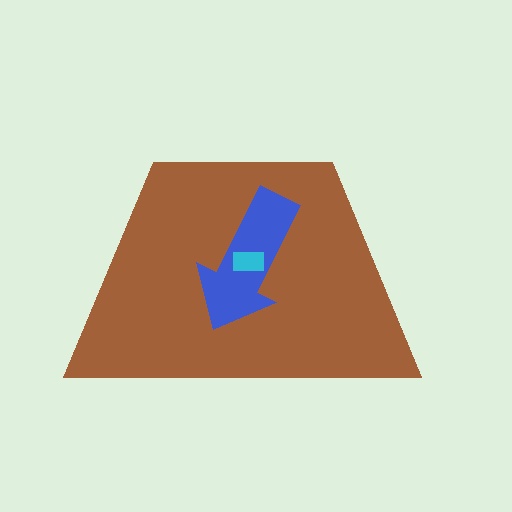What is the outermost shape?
The brown trapezoid.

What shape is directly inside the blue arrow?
The cyan rectangle.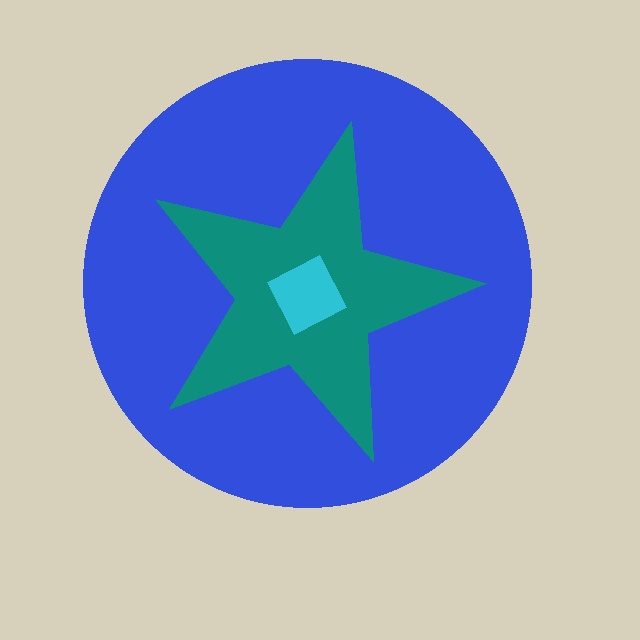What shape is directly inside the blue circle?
The teal star.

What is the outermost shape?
The blue circle.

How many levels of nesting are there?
3.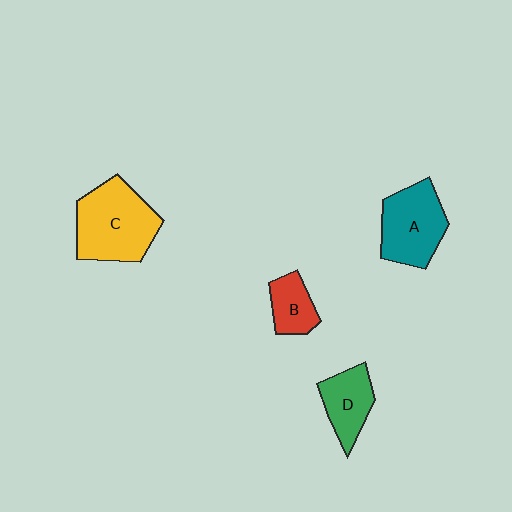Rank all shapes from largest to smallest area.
From largest to smallest: C (yellow), A (teal), D (green), B (red).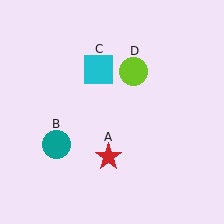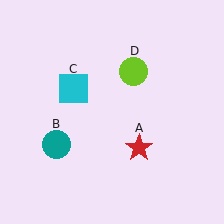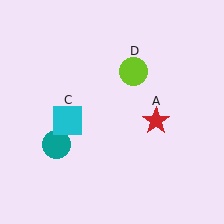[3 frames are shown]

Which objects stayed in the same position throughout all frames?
Teal circle (object B) and lime circle (object D) remained stationary.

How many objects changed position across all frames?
2 objects changed position: red star (object A), cyan square (object C).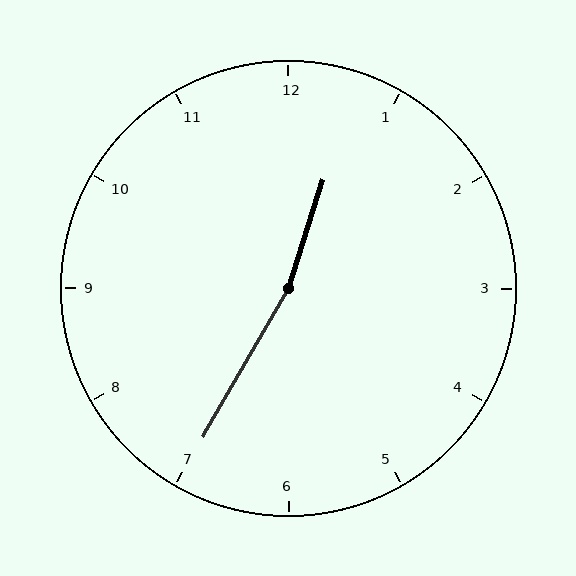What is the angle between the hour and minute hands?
Approximately 168 degrees.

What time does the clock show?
12:35.